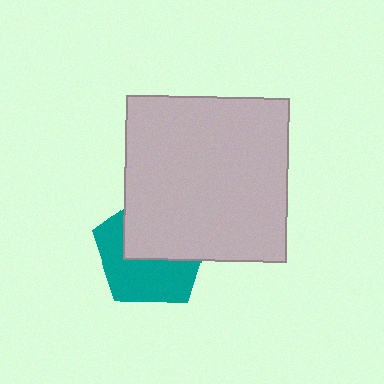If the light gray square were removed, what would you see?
You would see the complete teal pentagon.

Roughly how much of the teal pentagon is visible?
About half of it is visible (roughly 50%).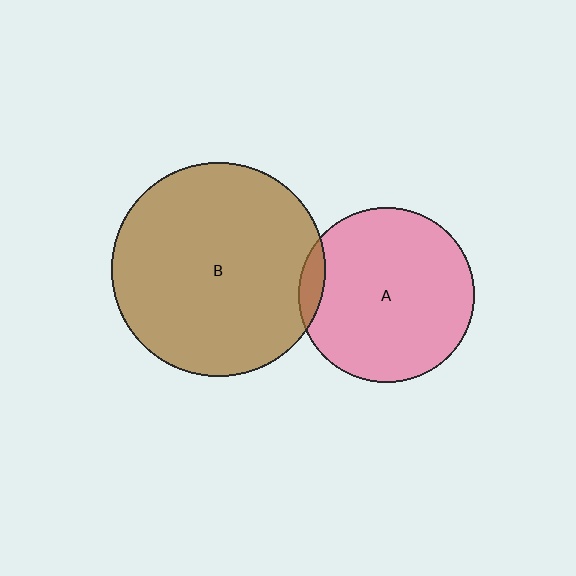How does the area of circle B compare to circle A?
Approximately 1.5 times.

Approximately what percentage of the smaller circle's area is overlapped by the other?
Approximately 5%.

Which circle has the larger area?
Circle B (brown).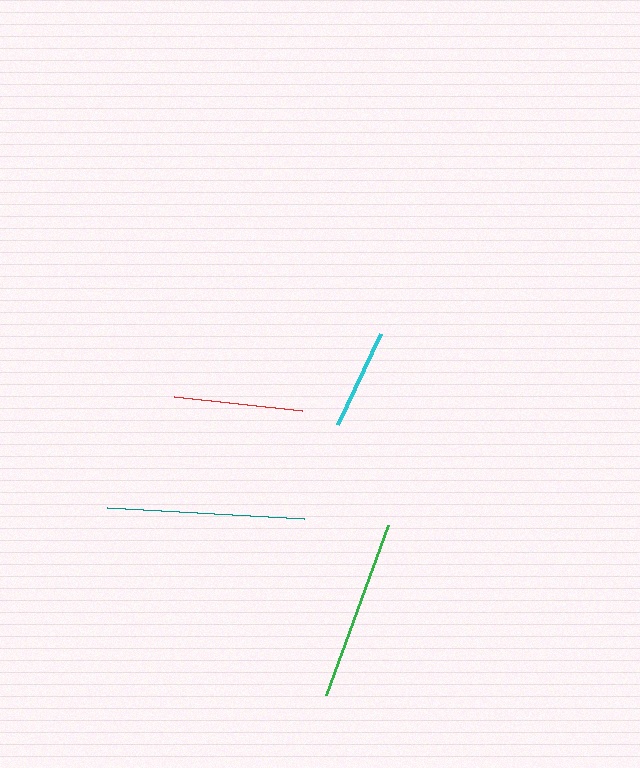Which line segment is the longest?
The teal line is the longest at approximately 197 pixels.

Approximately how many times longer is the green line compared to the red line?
The green line is approximately 1.4 times the length of the red line.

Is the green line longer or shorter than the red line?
The green line is longer than the red line.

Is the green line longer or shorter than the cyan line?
The green line is longer than the cyan line.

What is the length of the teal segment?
The teal segment is approximately 197 pixels long.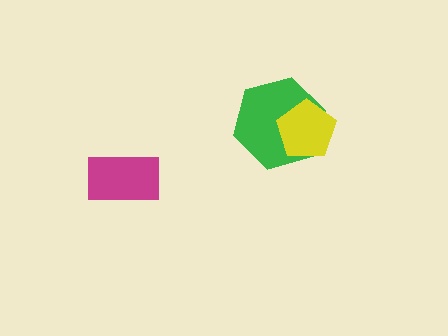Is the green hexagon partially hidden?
Yes, it is partially covered by another shape.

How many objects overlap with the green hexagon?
1 object overlaps with the green hexagon.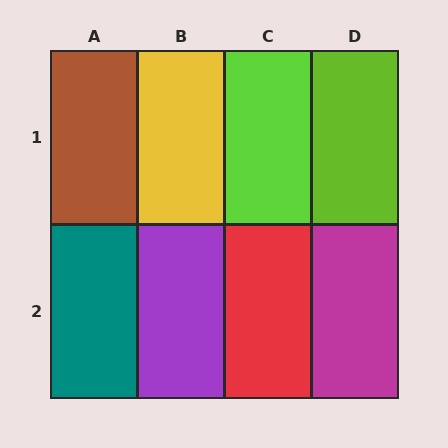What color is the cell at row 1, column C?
Lime.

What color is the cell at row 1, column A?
Brown.